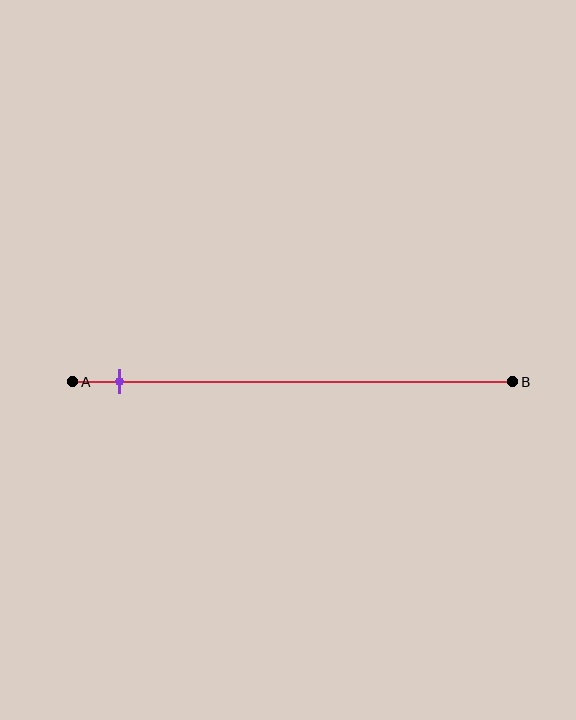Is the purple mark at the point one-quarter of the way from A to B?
No, the mark is at about 10% from A, not at the 25% one-quarter point.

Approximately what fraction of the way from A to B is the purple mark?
The purple mark is approximately 10% of the way from A to B.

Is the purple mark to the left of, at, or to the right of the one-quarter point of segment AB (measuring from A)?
The purple mark is to the left of the one-quarter point of segment AB.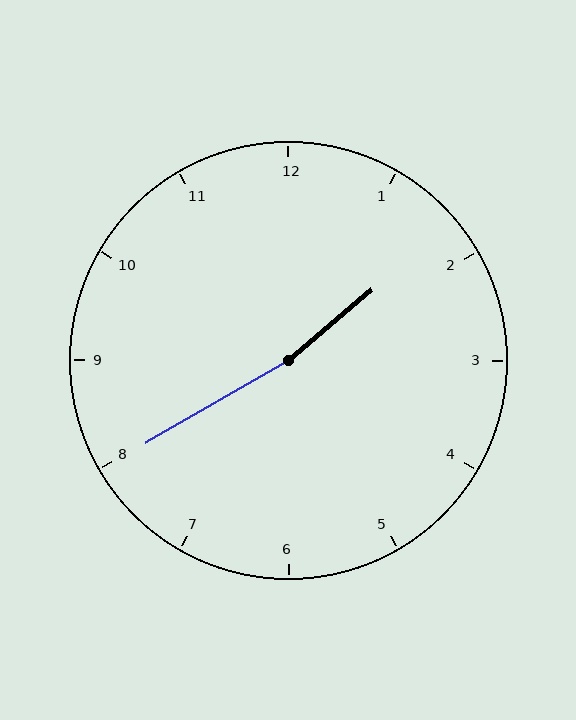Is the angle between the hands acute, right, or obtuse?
It is obtuse.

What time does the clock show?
1:40.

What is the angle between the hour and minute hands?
Approximately 170 degrees.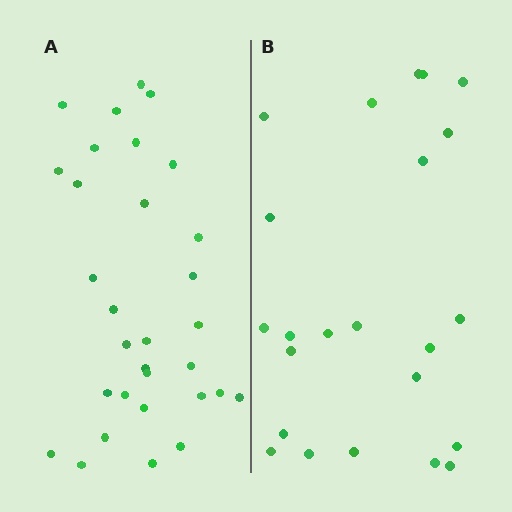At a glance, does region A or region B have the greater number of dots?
Region A (the left region) has more dots.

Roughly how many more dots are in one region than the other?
Region A has roughly 8 or so more dots than region B.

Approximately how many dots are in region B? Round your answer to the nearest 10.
About 20 dots. (The exact count is 23, which rounds to 20.)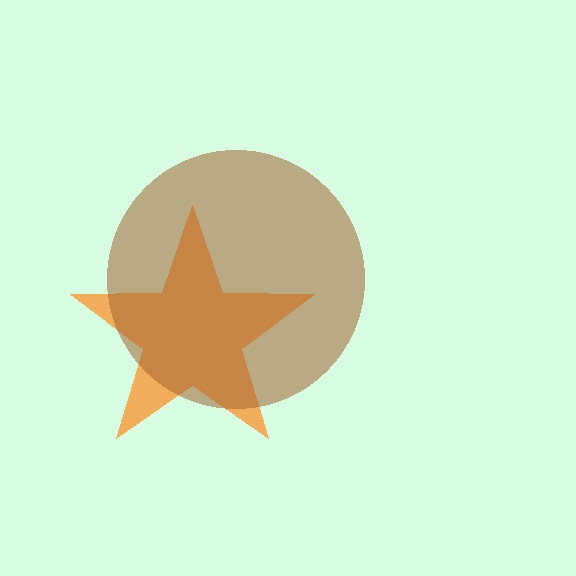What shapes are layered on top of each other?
The layered shapes are: an orange star, a brown circle.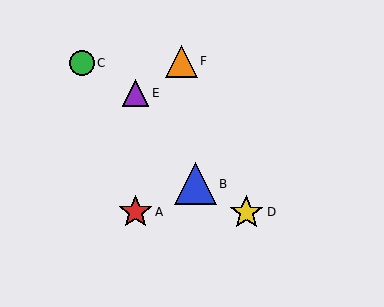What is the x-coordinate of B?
Object B is at x≈195.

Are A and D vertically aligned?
No, A is at x≈136 and D is at x≈246.